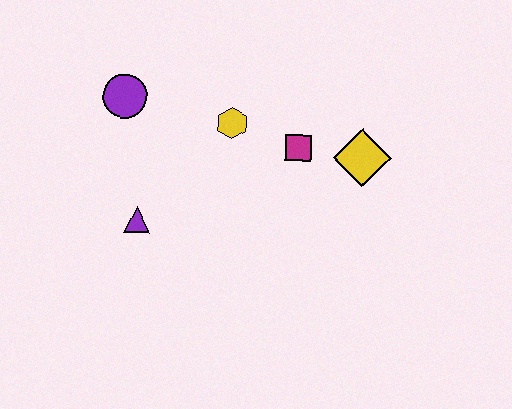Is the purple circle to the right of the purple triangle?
No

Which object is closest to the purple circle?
The yellow hexagon is closest to the purple circle.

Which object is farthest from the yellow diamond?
The purple circle is farthest from the yellow diamond.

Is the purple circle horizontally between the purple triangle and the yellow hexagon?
No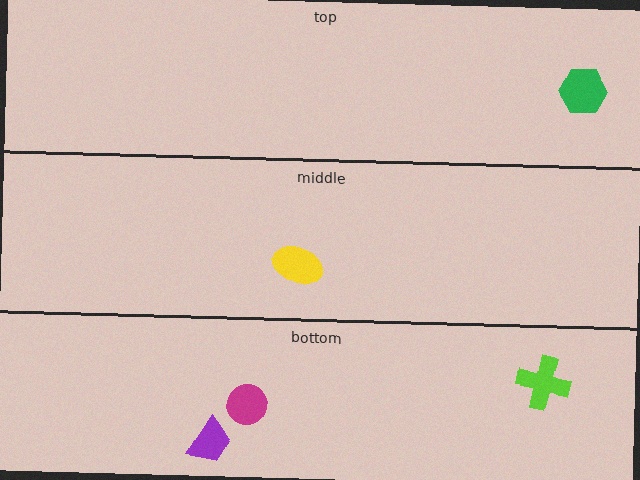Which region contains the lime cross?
The bottom region.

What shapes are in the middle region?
The yellow ellipse.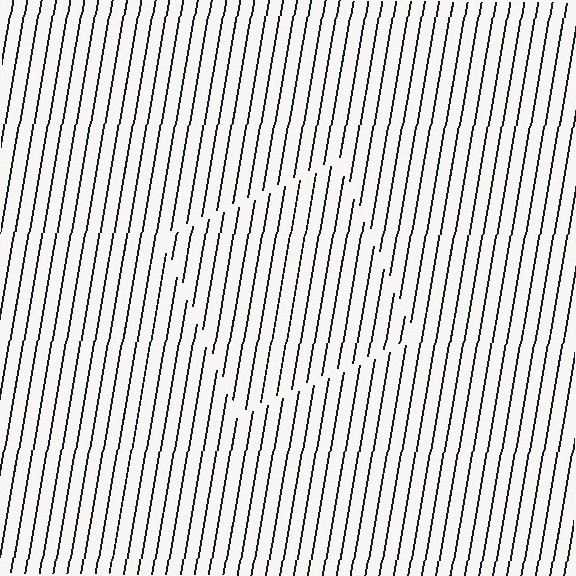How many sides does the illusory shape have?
4 sides — the line-ends trace a square.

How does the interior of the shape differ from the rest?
The interior of the shape contains the same grating, shifted by half a period — the contour is defined by the phase discontinuity where line-ends from the inner and outer gratings abut.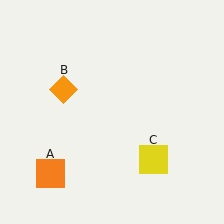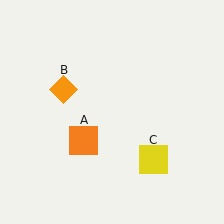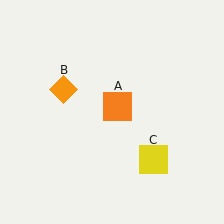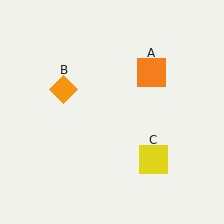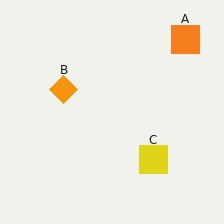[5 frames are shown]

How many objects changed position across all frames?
1 object changed position: orange square (object A).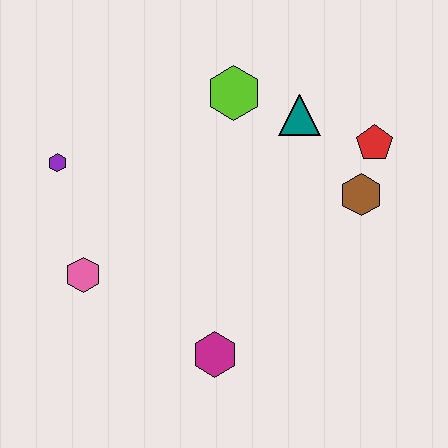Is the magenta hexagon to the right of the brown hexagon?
No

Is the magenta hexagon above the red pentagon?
No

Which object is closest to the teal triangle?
The lime hexagon is closest to the teal triangle.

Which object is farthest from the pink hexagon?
The red pentagon is farthest from the pink hexagon.